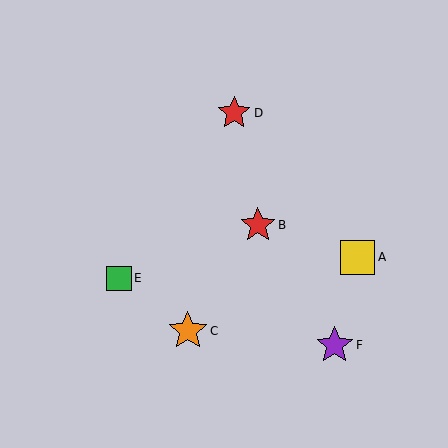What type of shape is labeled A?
Shape A is a yellow square.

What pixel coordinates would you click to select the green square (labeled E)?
Click at (119, 278) to select the green square E.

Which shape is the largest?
The orange star (labeled C) is the largest.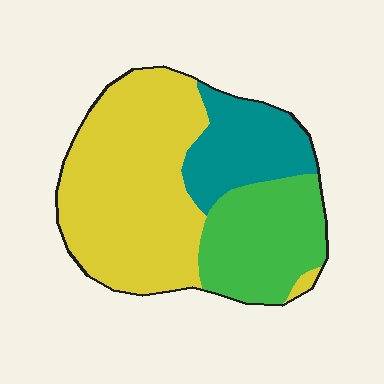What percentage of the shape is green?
Green takes up between a quarter and a half of the shape.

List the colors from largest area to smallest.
From largest to smallest: yellow, green, teal.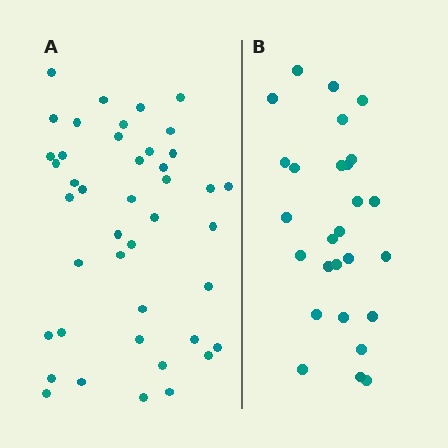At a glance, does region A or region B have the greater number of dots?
Region A (the left region) has more dots.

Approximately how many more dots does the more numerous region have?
Region A has approximately 15 more dots than region B.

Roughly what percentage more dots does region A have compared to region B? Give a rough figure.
About 60% more.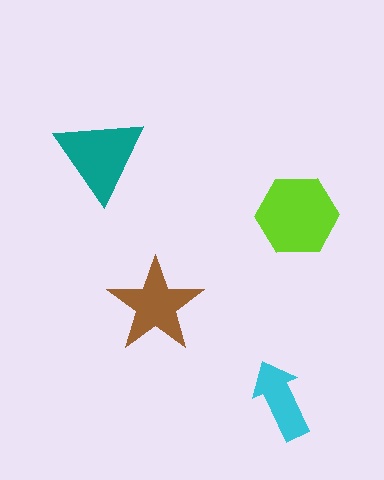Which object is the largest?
The lime hexagon.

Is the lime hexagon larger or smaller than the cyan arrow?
Larger.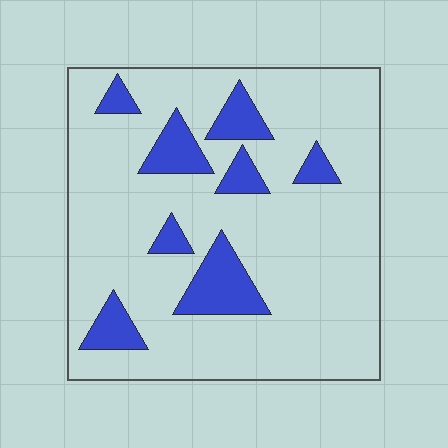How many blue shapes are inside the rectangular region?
8.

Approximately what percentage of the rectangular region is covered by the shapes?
Approximately 15%.